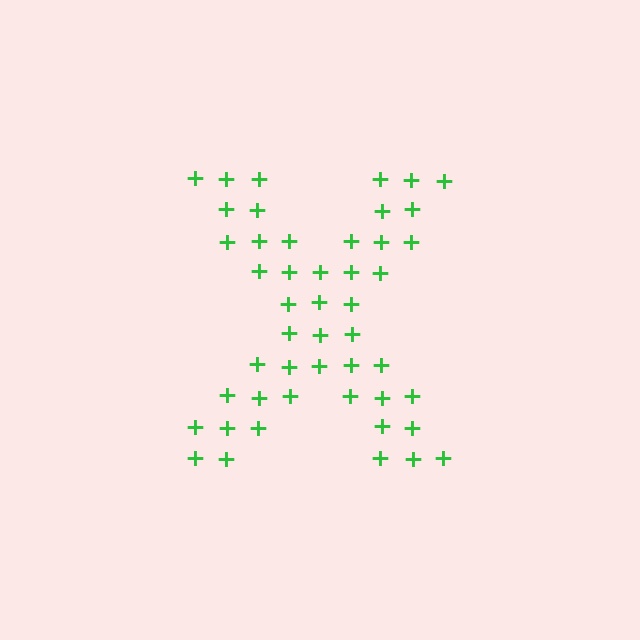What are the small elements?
The small elements are plus signs.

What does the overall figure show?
The overall figure shows the letter X.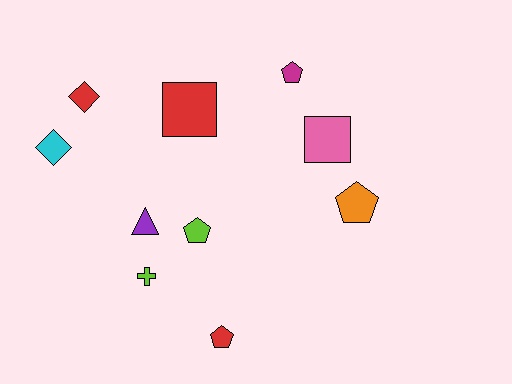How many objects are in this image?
There are 10 objects.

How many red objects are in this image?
There are 3 red objects.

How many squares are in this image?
There are 2 squares.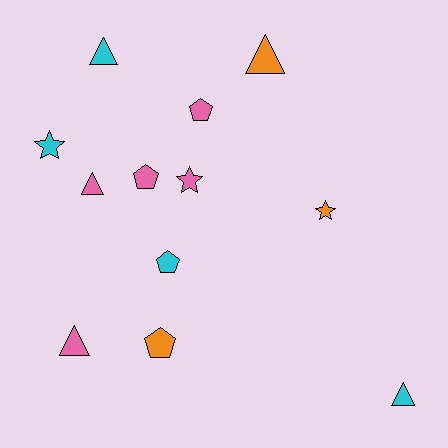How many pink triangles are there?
There are 2 pink triangles.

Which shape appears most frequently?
Triangle, with 5 objects.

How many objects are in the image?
There are 12 objects.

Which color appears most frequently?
Pink, with 5 objects.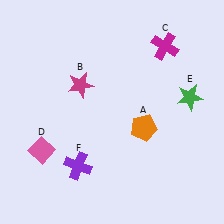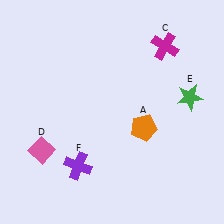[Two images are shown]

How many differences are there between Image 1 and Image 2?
There is 1 difference between the two images.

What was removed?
The magenta star (B) was removed in Image 2.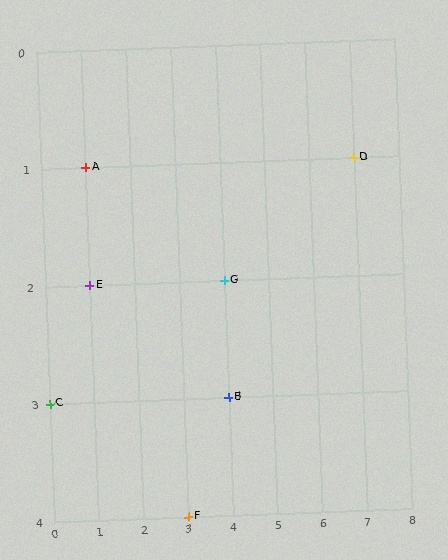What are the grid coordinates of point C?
Point C is at grid coordinates (0, 3).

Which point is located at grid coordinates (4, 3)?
Point B is at (4, 3).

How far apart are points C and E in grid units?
Points C and E are 1 column and 1 row apart (about 1.4 grid units diagonally).